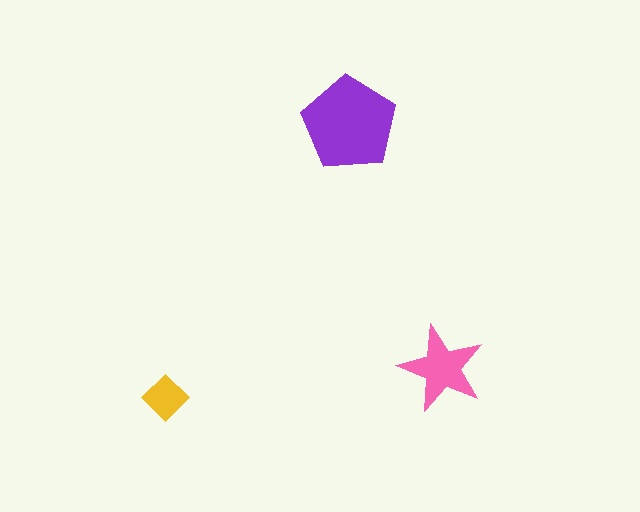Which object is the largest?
The purple pentagon.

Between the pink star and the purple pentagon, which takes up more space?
The purple pentagon.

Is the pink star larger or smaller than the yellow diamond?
Larger.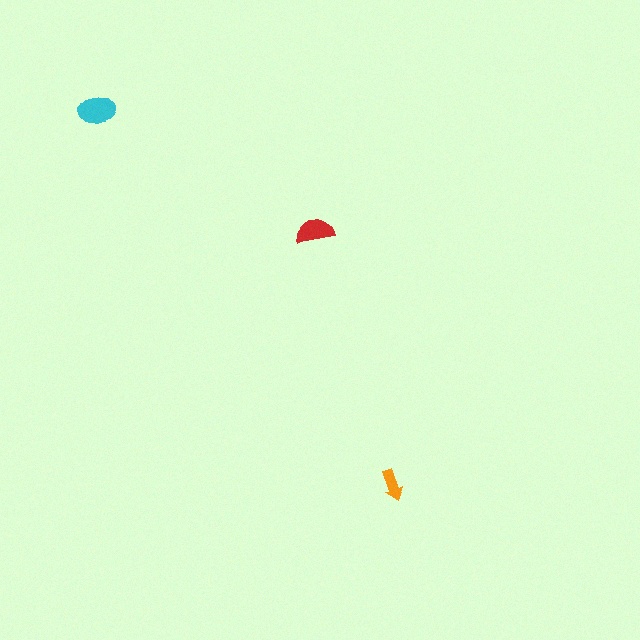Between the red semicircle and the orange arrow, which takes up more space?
The red semicircle.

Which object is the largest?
The cyan ellipse.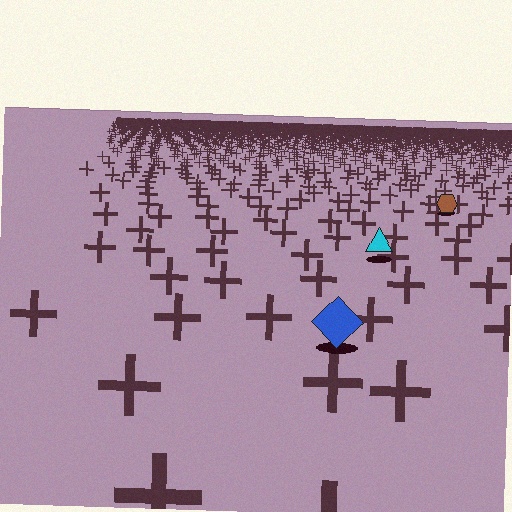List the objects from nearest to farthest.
From nearest to farthest: the blue diamond, the cyan triangle, the brown hexagon.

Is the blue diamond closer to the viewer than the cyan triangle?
Yes. The blue diamond is closer — you can tell from the texture gradient: the ground texture is coarser near it.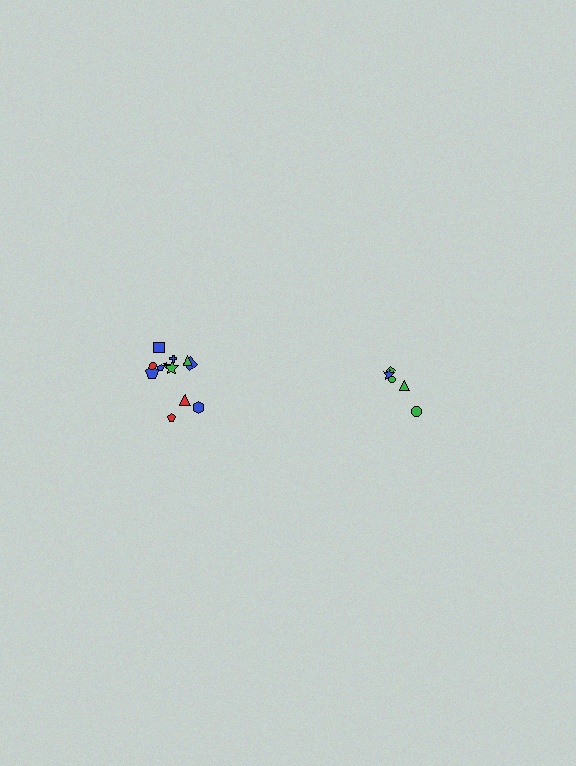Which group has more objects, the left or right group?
The left group.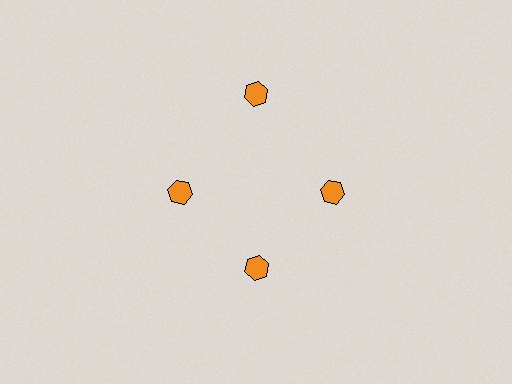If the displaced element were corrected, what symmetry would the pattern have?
It would have 4-fold rotational symmetry — the pattern would map onto itself every 90 degrees.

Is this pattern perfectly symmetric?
No. The 4 orange hexagons are arranged in a ring, but one element near the 12 o'clock position is pushed outward from the center, breaking the 4-fold rotational symmetry.